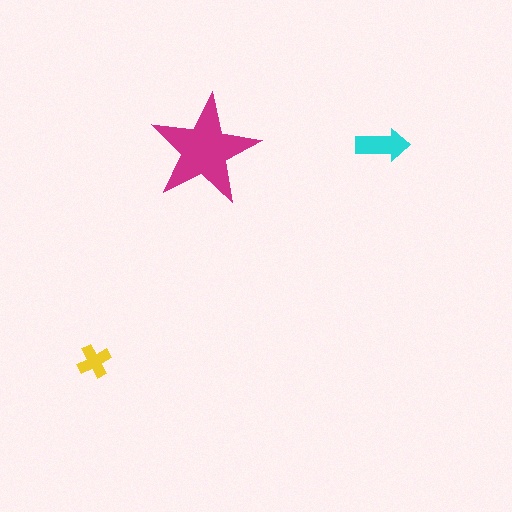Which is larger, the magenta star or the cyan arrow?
The magenta star.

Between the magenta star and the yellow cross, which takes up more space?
The magenta star.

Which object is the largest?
The magenta star.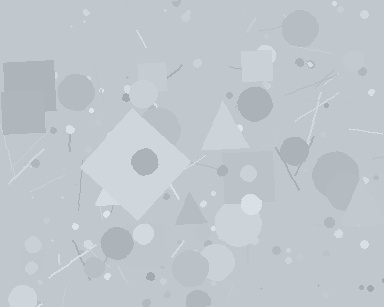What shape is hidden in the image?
A diamond is hidden in the image.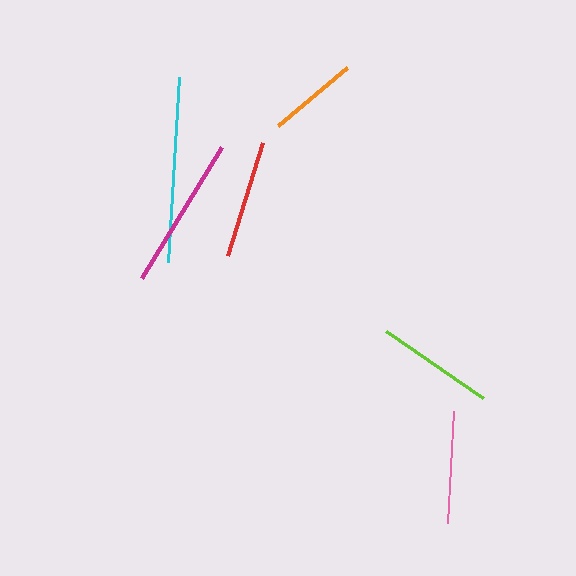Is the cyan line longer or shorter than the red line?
The cyan line is longer than the red line.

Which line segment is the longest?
The cyan line is the longest at approximately 186 pixels.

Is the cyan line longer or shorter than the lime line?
The cyan line is longer than the lime line.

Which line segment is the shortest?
The orange line is the shortest at approximately 90 pixels.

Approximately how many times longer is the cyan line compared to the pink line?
The cyan line is approximately 1.7 times the length of the pink line.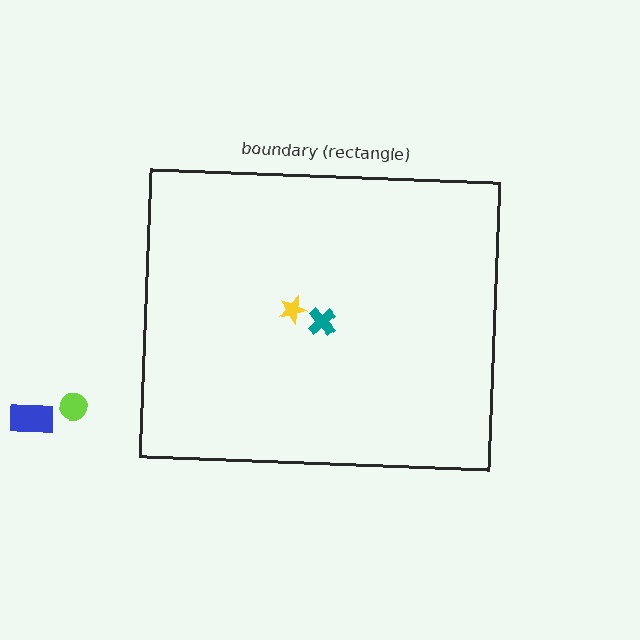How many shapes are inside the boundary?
2 inside, 2 outside.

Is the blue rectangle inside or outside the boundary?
Outside.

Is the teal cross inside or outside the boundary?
Inside.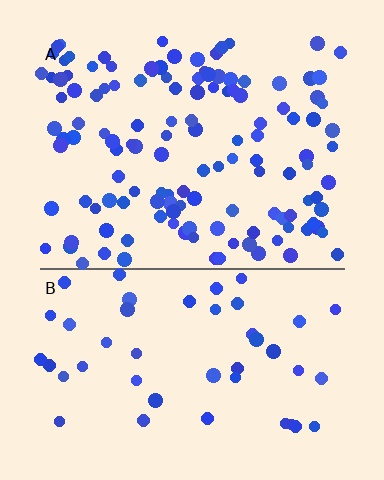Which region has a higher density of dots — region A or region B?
A (the top).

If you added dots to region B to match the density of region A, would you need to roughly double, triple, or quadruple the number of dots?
Approximately triple.